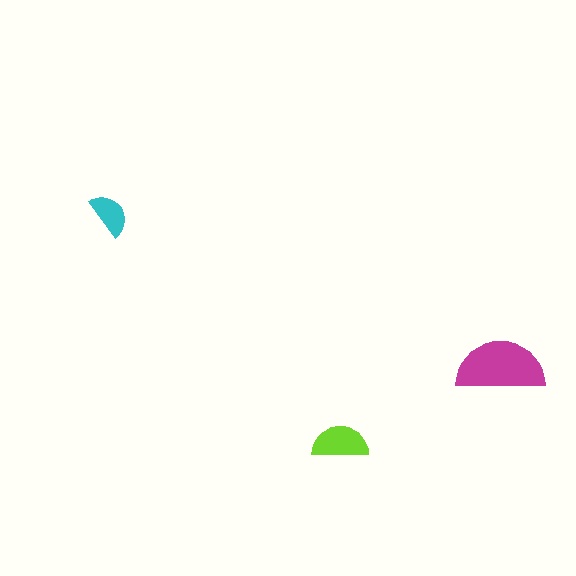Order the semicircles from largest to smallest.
the magenta one, the lime one, the cyan one.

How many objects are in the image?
There are 3 objects in the image.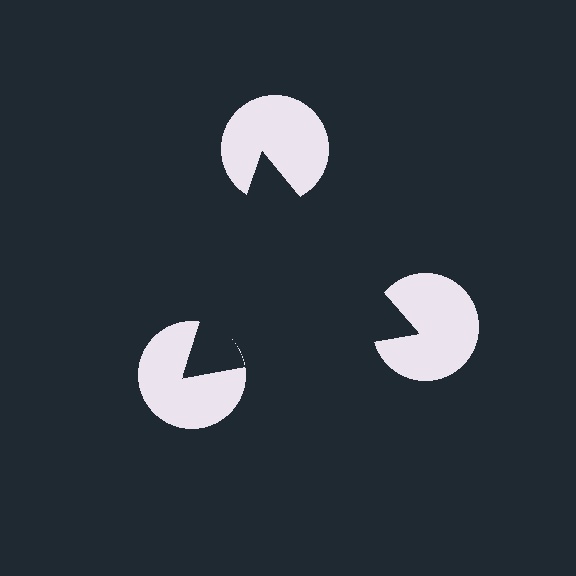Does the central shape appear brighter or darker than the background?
It typically appears slightly darker than the background, even though no actual brightness change is drawn.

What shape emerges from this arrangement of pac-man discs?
An illusory triangle — its edges are inferred from the aligned wedge cuts in the pac-man discs, not physically drawn.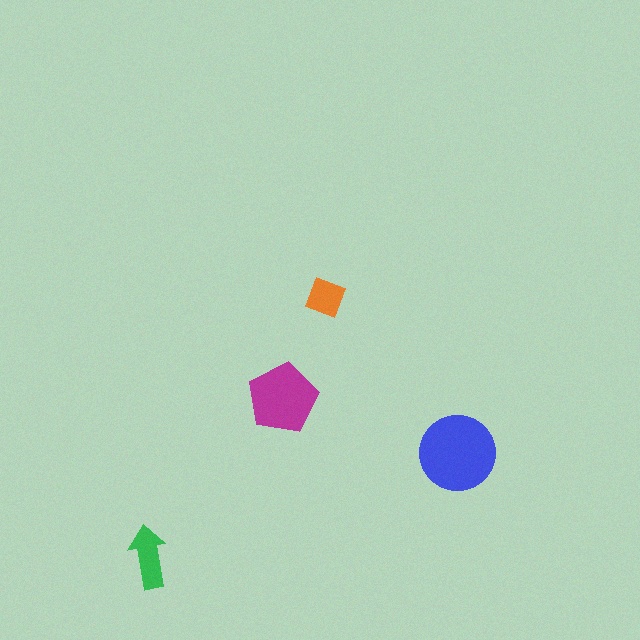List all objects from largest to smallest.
The blue circle, the magenta pentagon, the green arrow, the orange square.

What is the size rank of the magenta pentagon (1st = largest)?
2nd.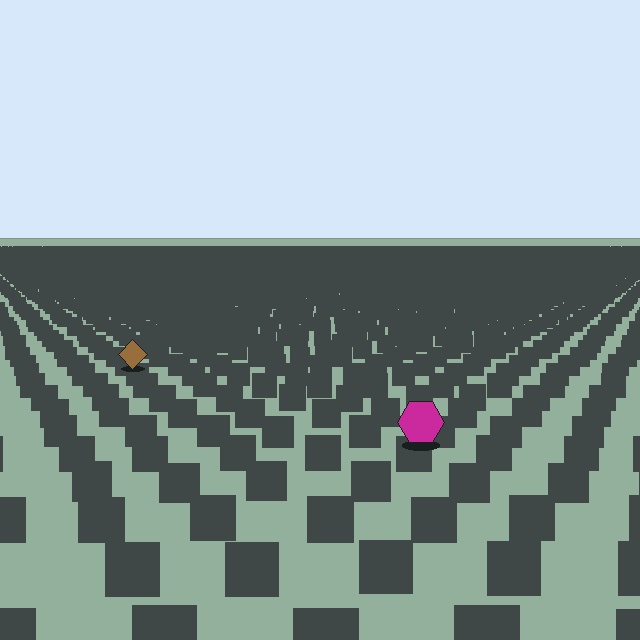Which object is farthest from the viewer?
The brown diamond is farthest from the viewer. It appears smaller and the ground texture around it is denser.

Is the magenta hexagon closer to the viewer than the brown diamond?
Yes. The magenta hexagon is closer — you can tell from the texture gradient: the ground texture is coarser near it.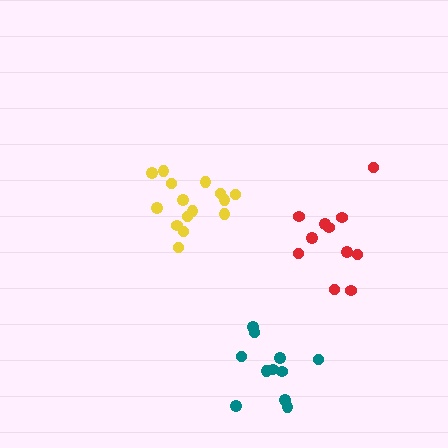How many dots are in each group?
Group 1: 15 dots, Group 2: 11 dots, Group 3: 11 dots (37 total).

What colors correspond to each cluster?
The clusters are colored: yellow, teal, red.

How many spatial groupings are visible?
There are 3 spatial groupings.